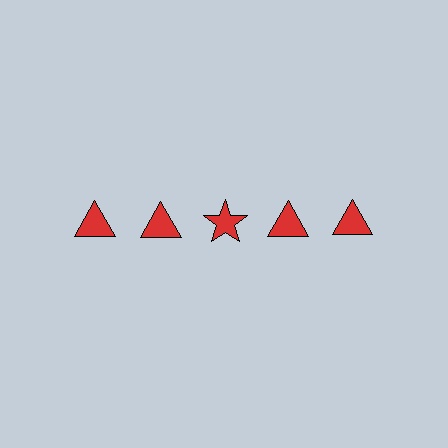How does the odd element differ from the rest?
It has a different shape: star instead of triangle.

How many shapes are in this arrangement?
There are 5 shapes arranged in a grid pattern.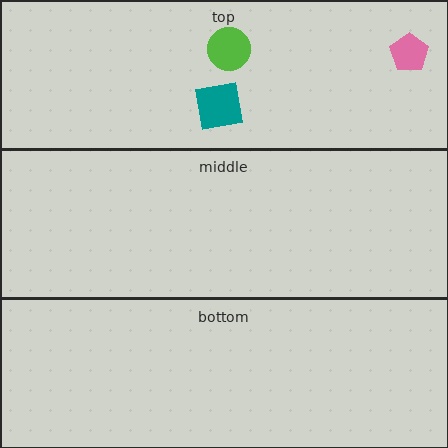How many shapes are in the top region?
3.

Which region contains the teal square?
The top region.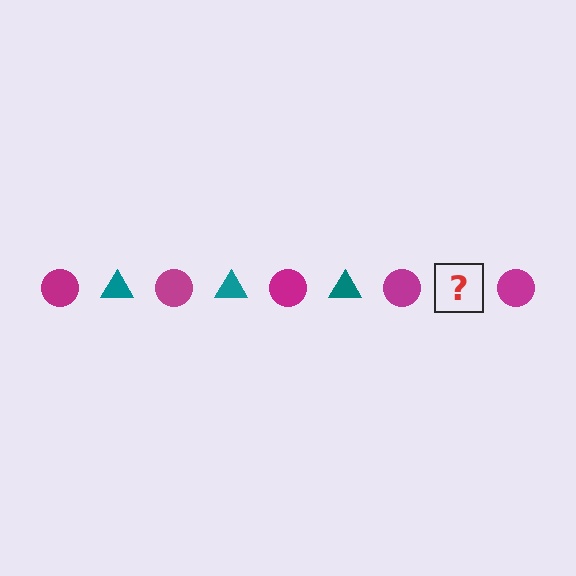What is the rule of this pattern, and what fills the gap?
The rule is that the pattern alternates between magenta circle and teal triangle. The gap should be filled with a teal triangle.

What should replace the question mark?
The question mark should be replaced with a teal triangle.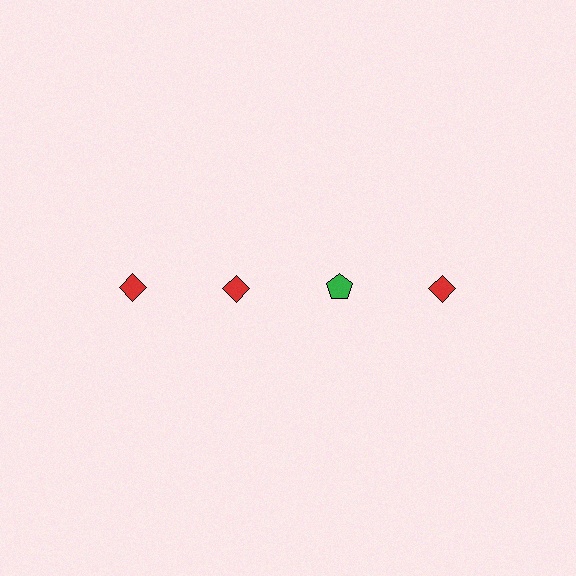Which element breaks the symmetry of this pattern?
The green pentagon in the top row, center column breaks the symmetry. All other shapes are red diamonds.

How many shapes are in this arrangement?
There are 4 shapes arranged in a grid pattern.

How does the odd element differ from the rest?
It differs in both color (green instead of red) and shape (pentagon instead of diamond).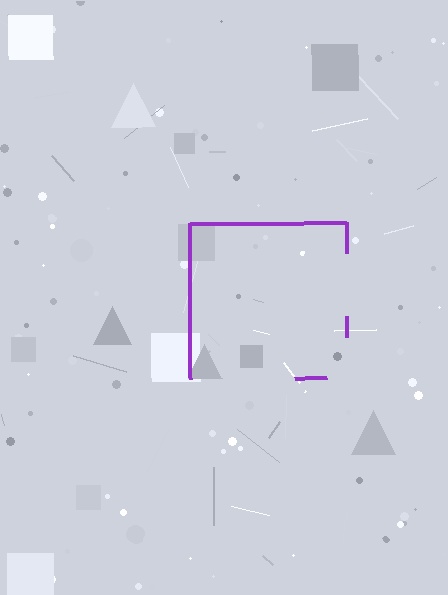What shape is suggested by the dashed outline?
The dashed outline suggests a square.